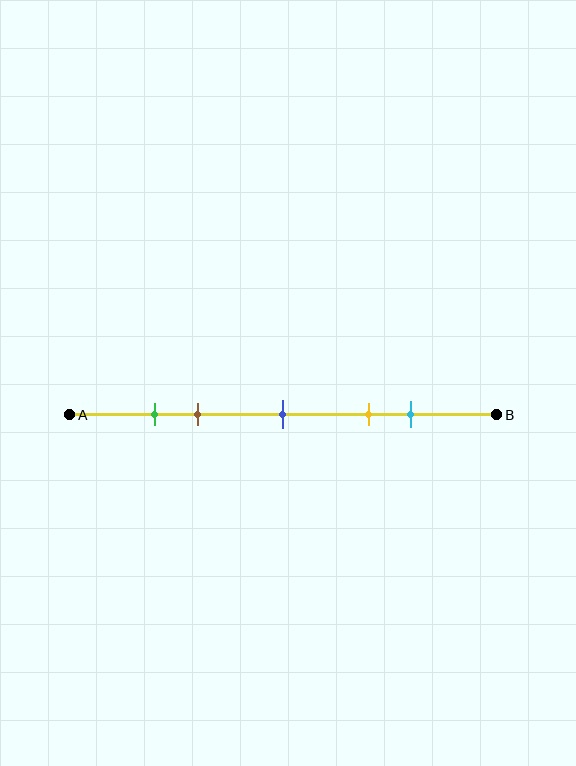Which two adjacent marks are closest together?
The green and brown marks are the closest adjacent pair.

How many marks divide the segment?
There are 5 marks dividing the segment.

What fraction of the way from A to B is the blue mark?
The blue mark is approximately 50% (0.5) of the way from A to B.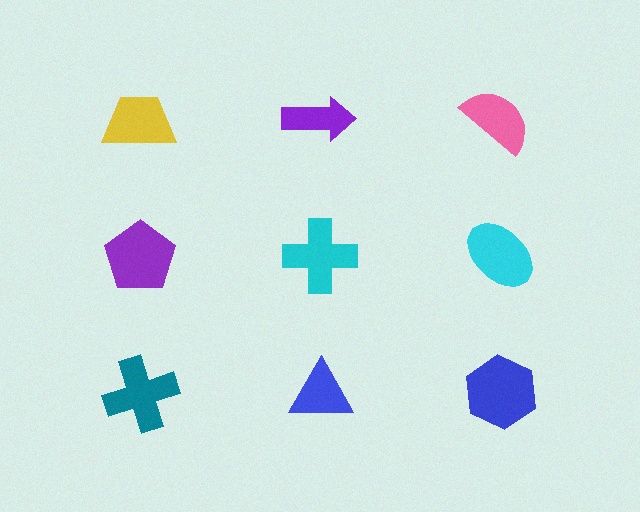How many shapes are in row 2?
3 shapes.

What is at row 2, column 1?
A purple pentagon.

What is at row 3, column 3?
A blue hexagon.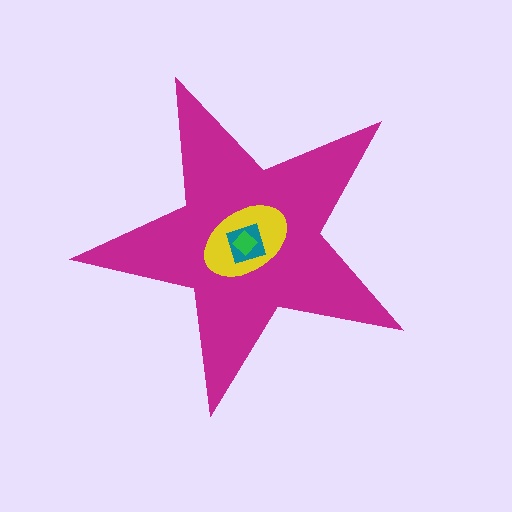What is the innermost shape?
The green diamond.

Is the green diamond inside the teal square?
Yes.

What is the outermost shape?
The magenta star.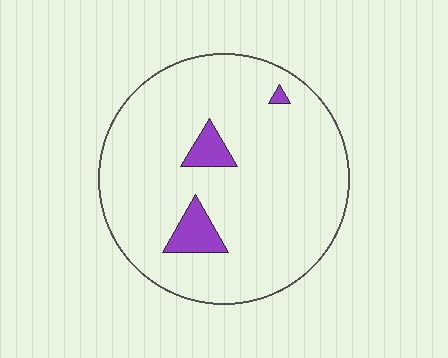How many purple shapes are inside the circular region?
3.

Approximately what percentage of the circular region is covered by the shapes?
Approximately 5%.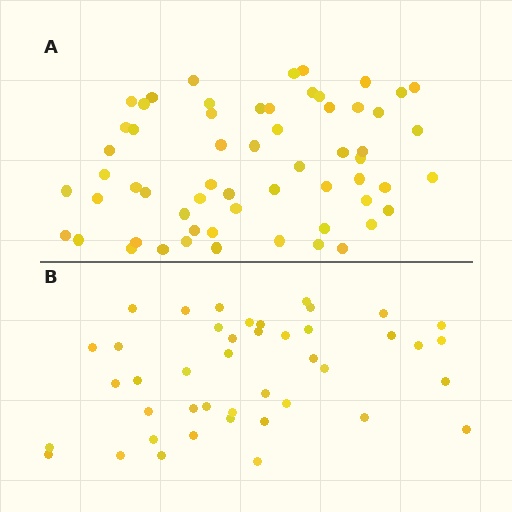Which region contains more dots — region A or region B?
Region A (the top region) has more dots.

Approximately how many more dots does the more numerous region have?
Region A has approximately 15 more dots than region B.